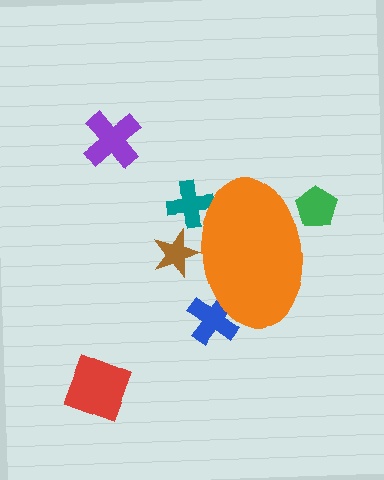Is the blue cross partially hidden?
Yes, the blue cross is partially hidden behind the orange ellipse.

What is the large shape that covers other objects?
An orange ellipse.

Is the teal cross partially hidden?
Yes, the teal cross is partially hidden behind the orange ellipse.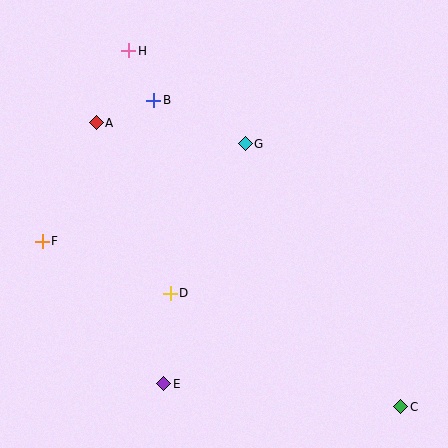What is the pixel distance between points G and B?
The distance between G and B is 101 pixels.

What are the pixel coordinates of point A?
Point A is at (96, 123).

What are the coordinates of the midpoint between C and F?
The midpoint between C and F is at (221, 324).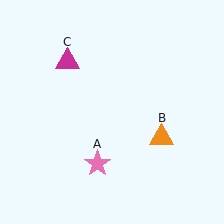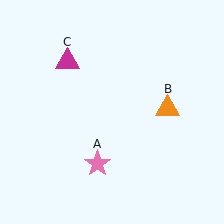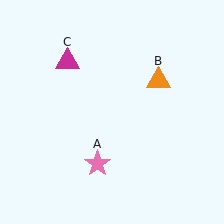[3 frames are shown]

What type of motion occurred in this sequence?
The orange triangle (object B) rotated counterclockwise around the center of the scene.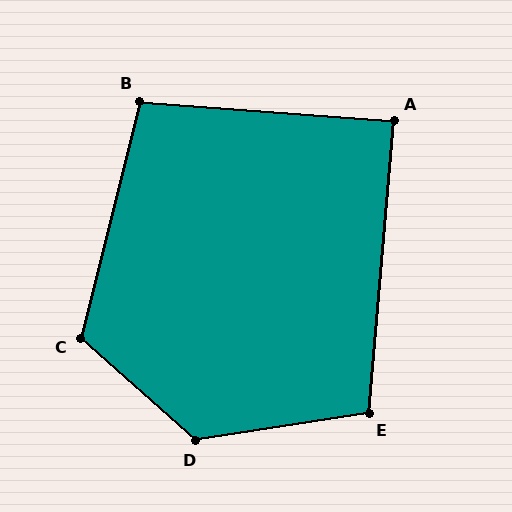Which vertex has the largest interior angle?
D, at approximately 130 degrees.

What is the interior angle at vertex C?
Approximately 118 degrees (obtuse).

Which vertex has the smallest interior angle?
A, at approximately 89 degrees.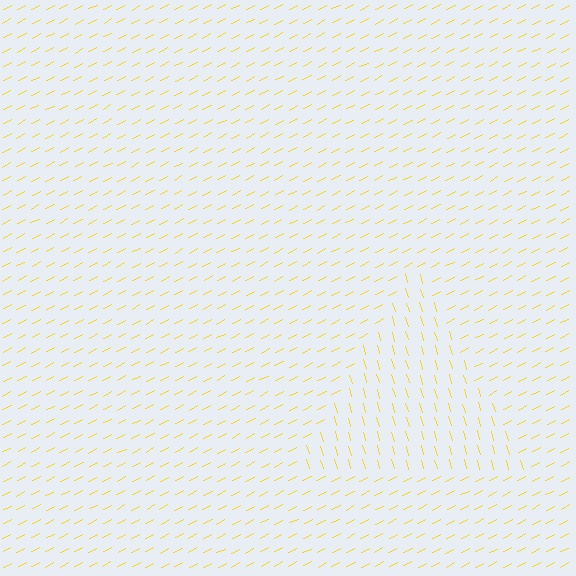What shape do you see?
I see a triangle.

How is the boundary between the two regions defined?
The boundary is defined purely by a change in line orientation (approximately 79 degrees difference). All lines are the same color and thickness.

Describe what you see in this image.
The image is filled with small yellow line segments. A triangle region in the image has lines oriented differently from the surrounding lines, creating a visible texture boundary.